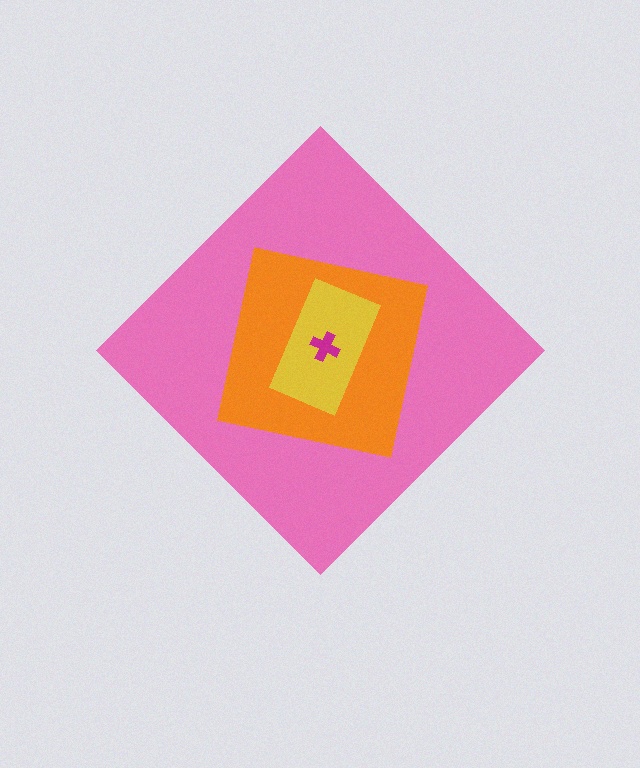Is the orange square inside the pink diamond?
Yes.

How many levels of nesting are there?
4.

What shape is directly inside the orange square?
The yellow rectangle.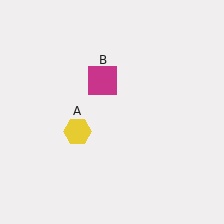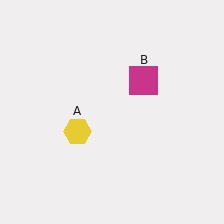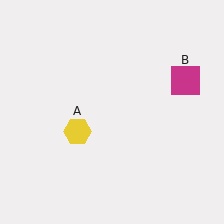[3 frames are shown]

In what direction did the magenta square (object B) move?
The magenta square (object B) moved right.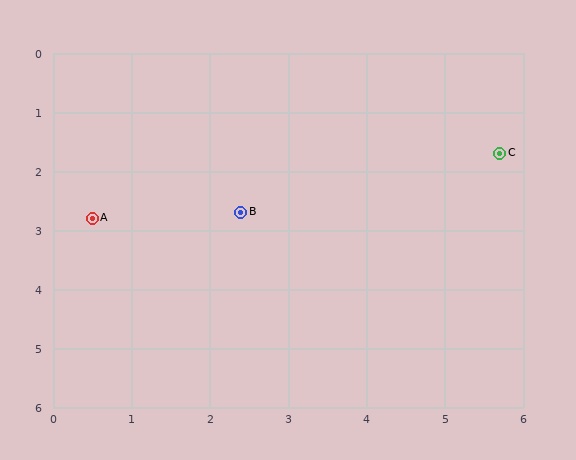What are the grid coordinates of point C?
Point C is at approximately (5.7, 1.7).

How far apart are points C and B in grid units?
Points C and B are about 3.4 grid units apart.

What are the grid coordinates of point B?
Point B is at approximately (2.4, 2.7).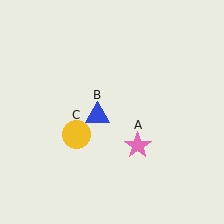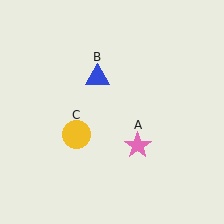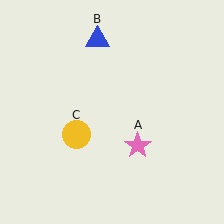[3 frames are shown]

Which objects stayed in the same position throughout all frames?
Pink star (object A) and yellow circle (object C) remained stationary.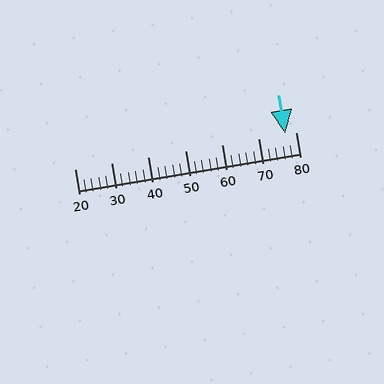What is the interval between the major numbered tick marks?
The major tick marks are spaced 10 units apart.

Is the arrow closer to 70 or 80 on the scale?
The arrow is closer to 80.